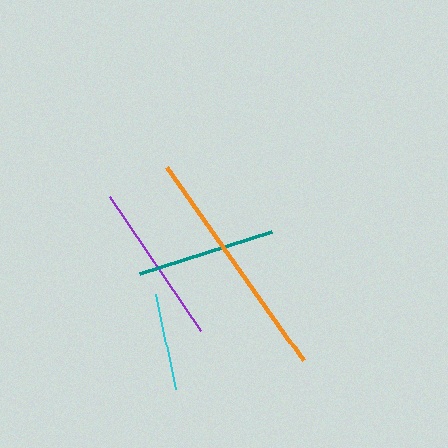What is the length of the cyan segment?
The cyan segment is approximately 97 pixels long.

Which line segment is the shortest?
The cyan line is the shortest at approximately 97 pixels.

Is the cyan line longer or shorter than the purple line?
The purple line is longer than the cyan line.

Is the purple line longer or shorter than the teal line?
The purple line is longer than the teal line.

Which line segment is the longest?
The orange line is the longest at approximately 236 pixels.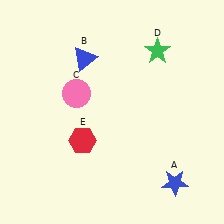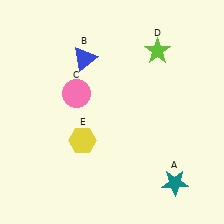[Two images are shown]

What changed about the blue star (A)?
In Image 1, A is blue. In Image 2, it changed to teal.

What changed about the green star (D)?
In Image 1, D is green. In Image 2, it changed to lime.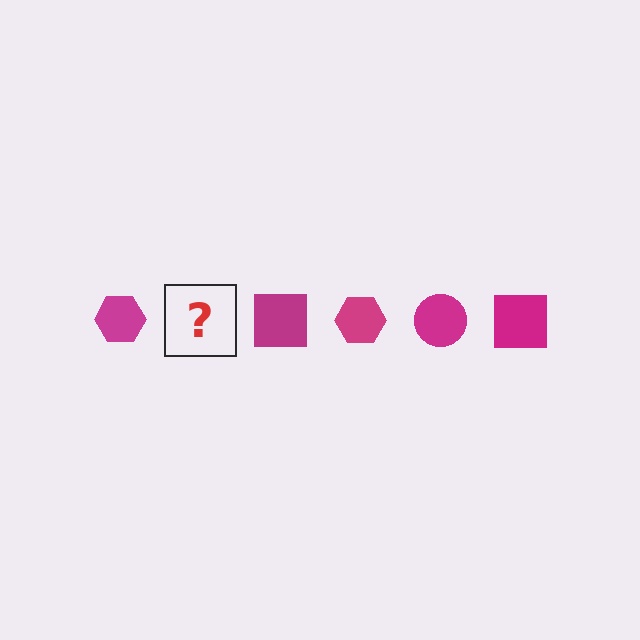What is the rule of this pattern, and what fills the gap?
The rule is that the pattern cycles through hexagon, circle, square shapes in magenta. The gap should be filled with a magenta circle.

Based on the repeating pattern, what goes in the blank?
The blank should be a magenta circle.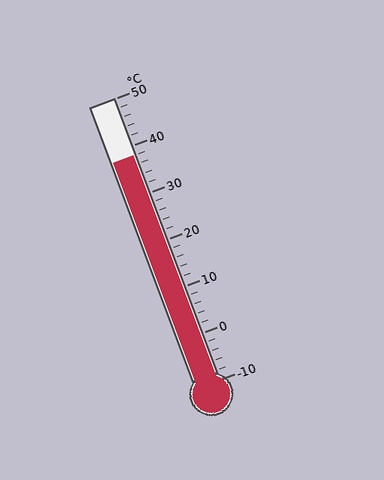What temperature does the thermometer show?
The thermometer shows approximately 38°C.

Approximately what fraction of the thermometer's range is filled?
The thermometer is filled to approximately 80% of its range.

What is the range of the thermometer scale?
The thermometer scale ranges from -10°C to 50°C.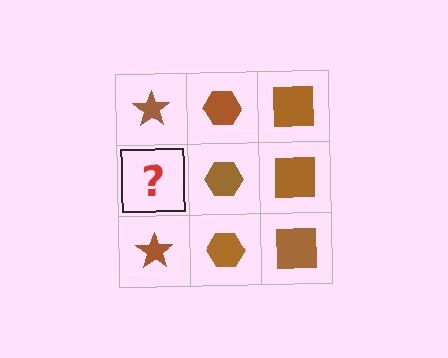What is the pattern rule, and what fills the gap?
The rule is that each column has a consistent shape. The gap should be filled with a brown star.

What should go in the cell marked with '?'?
The missing cell should contain a brown star.